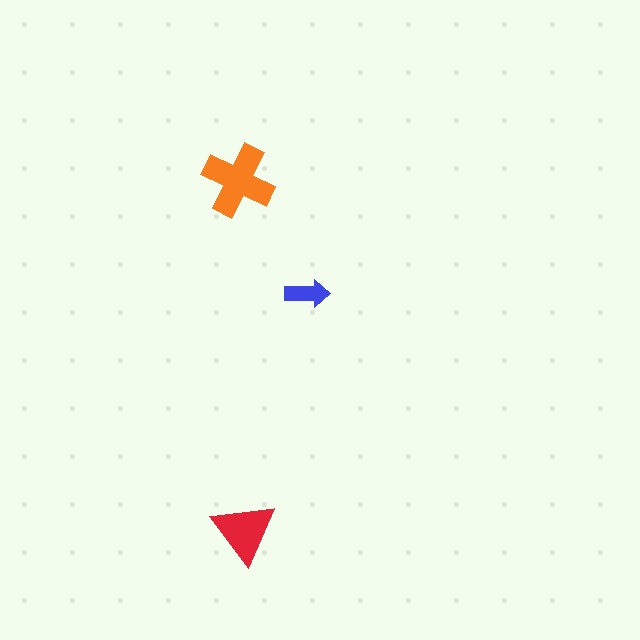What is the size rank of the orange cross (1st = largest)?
1st.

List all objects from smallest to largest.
The blue arrow, the red triangle, the orange cross.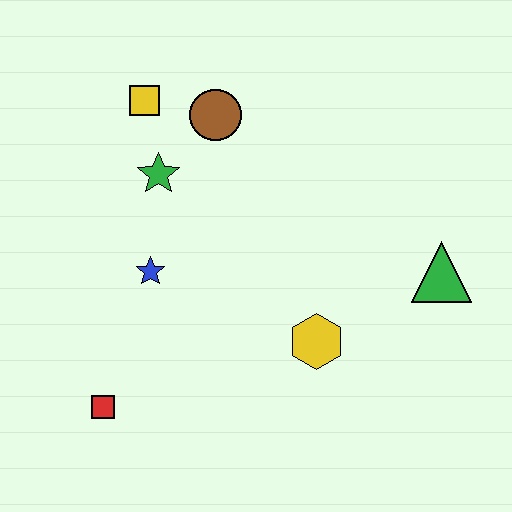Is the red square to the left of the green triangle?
Yes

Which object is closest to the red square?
The blue star is closest to the red square.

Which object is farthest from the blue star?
The green triangle is farthest from the blue star.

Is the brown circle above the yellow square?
No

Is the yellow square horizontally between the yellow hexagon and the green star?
No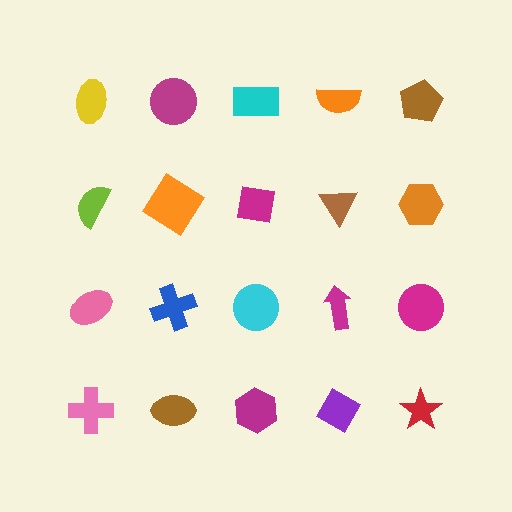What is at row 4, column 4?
A purple diamond.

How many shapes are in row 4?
5 shapes.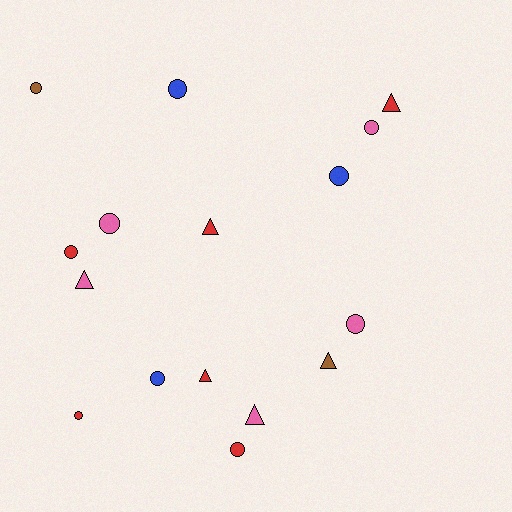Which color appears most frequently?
Red, with 6 objects.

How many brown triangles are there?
There is 1 brown triangle.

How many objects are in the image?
There are 16 objects.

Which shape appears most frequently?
Circle, with 10 objects.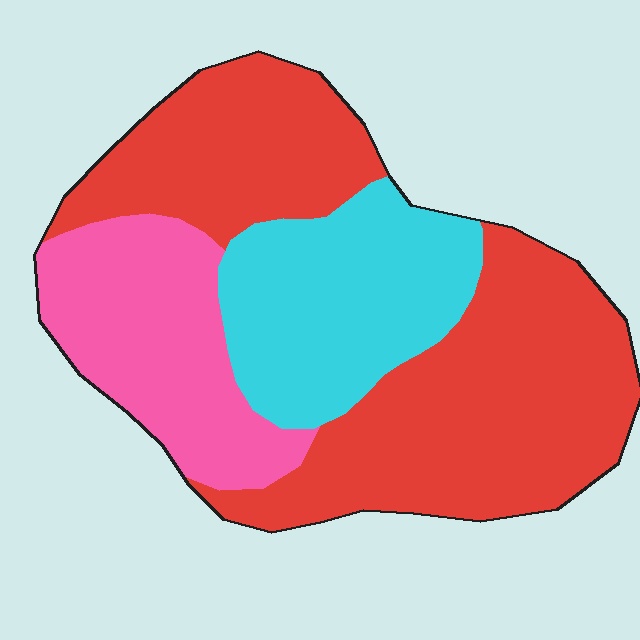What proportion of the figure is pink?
Pink takes up about one fifth (1/5) of the figure.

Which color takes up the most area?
Red, at roughly 55%.